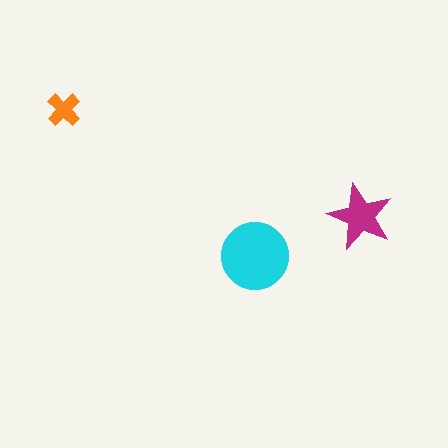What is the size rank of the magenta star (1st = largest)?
2nd.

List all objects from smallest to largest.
The orange cross, the magenta star, the cyan circle.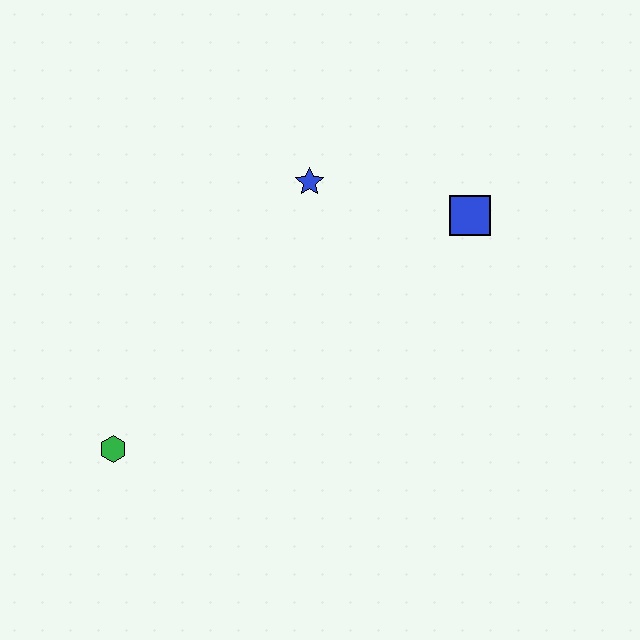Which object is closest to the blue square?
The blue star is closest to the blue square.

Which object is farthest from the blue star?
The green hexagon is farthest from the blue star.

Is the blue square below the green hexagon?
No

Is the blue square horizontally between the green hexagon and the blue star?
No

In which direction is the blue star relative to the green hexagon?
The blue star is above the green hexagon.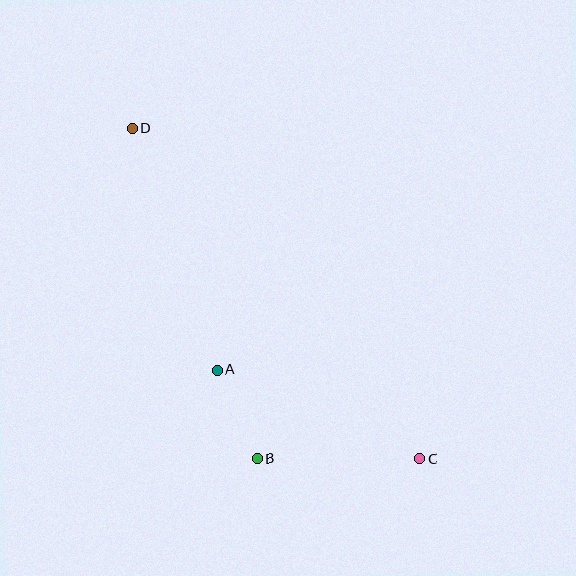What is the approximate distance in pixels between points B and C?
The distance between B and C is approximately 163 pixels.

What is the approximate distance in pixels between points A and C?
The distance between A and C is approximately 221 pixels.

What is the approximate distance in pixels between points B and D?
The distance between B and D is approximately 353 pixels.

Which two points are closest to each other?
Points A and B are closest to each other.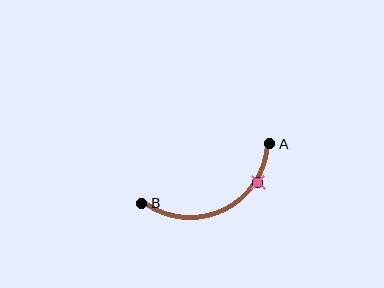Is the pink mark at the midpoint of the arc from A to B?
No. The pink mark lies on the arc but is closer to endpoint A. The arc midpoint would be at the point on the curve equidistant along the arc from both A and B.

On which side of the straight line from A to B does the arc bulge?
The arc bulges below the straight line connecting A and B.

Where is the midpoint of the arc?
The arc midpoint is the point on the curve farthest from the straight line joining A and B. It sits below that line.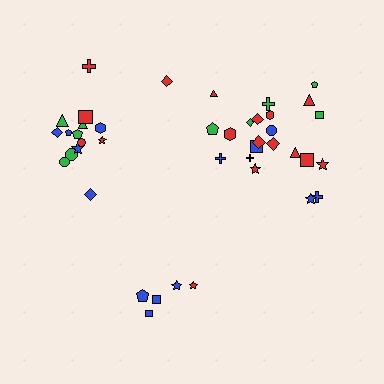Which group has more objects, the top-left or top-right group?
The top-right group.